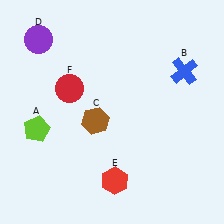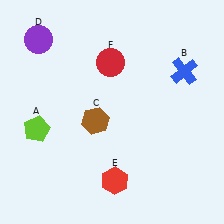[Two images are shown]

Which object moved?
The red circle (F) moved right.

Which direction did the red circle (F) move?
The red circle (F) moved right.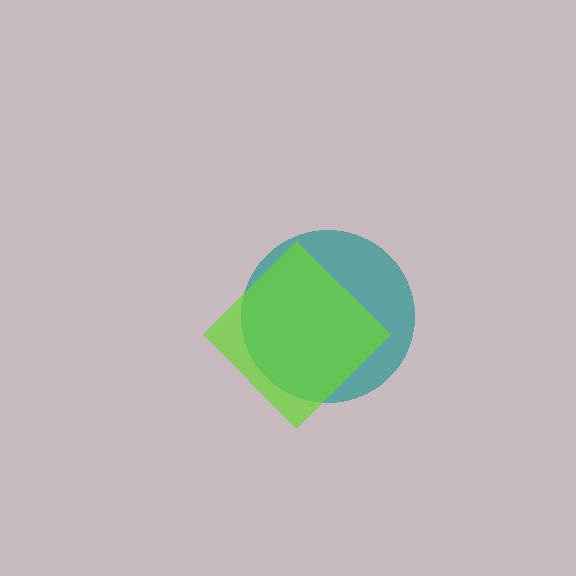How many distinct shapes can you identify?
There are 2 distinct shapes: a teal circle, a lime diamond.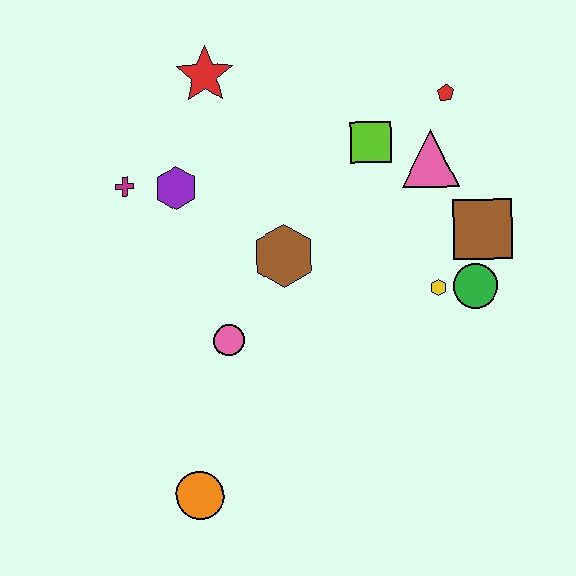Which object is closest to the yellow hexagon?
The green circle is closest to the yellow hexagon.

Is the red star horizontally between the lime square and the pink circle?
No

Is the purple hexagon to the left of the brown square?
Yes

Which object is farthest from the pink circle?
The red pentagon is farthest from the pink circle.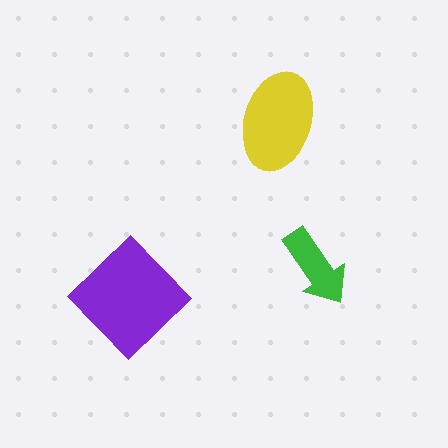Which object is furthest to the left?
The purple diamond is leftmost.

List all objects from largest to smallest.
The purple diamond, the yellow ellipse, the green arrow.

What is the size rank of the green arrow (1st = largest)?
3rd.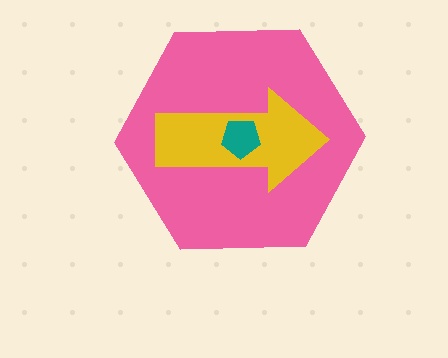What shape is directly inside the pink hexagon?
The yellow arrow.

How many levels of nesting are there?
3.